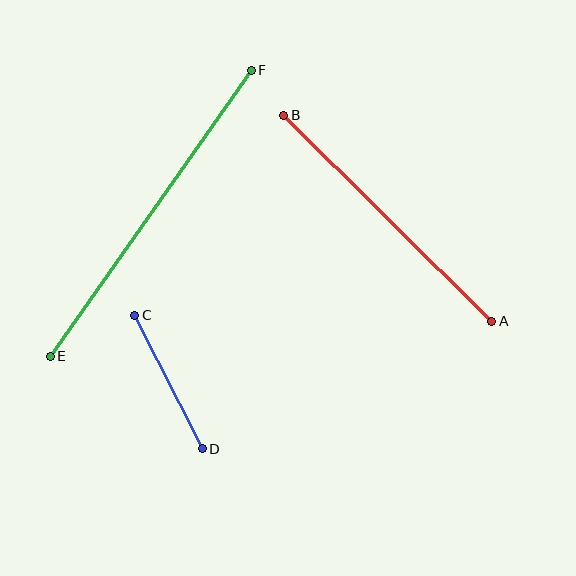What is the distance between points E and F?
The distance is approximately 350 pixels.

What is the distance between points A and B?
The distance is approximately 293 pixels.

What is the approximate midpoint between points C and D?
The midpoint is at approximately (168, 382) pixels.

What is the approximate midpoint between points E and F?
The midpoint is at approximately (151, 213) pixels.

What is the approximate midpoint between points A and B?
The midpoint is at approximately (388, 218) pixels.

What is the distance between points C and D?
The distance is approximately 150 pixels.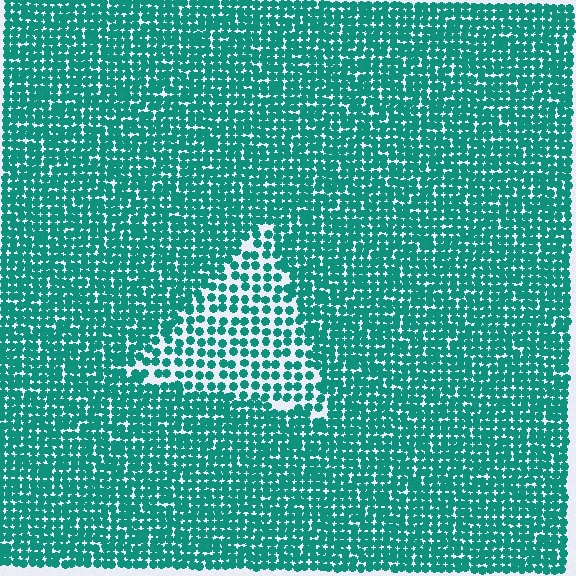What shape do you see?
I see a triangle.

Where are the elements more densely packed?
The elements are more densely packed outside the triangle boundary.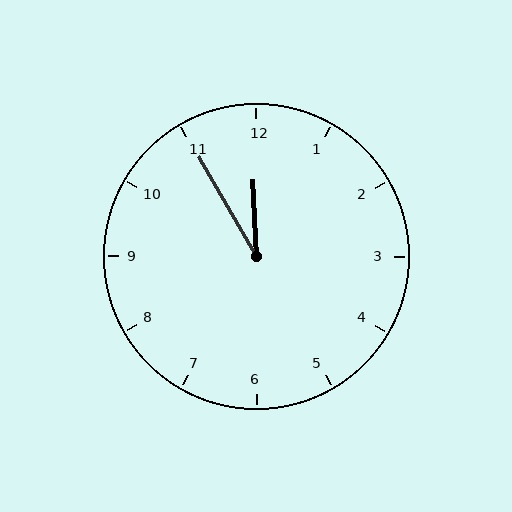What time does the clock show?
11:55.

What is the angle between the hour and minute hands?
Approximately 28 degrees.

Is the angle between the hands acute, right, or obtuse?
It is acute.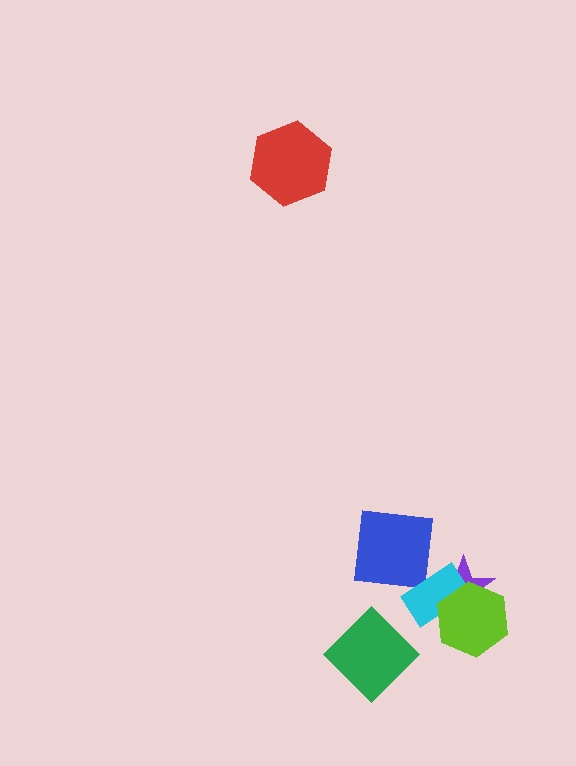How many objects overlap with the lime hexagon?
2 objects overlap with the lime hexagon.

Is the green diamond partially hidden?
No, no other shape covers it.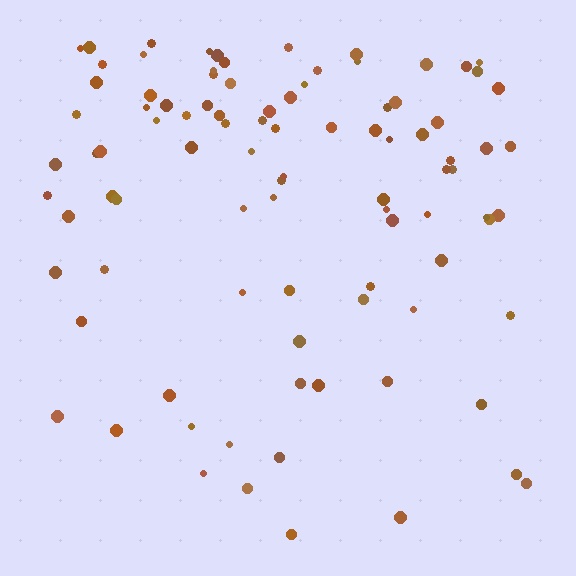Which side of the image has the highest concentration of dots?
The top.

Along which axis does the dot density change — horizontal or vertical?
Vertical.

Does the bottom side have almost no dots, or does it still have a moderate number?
Still a moderate number, just noticeably fewer than the top.